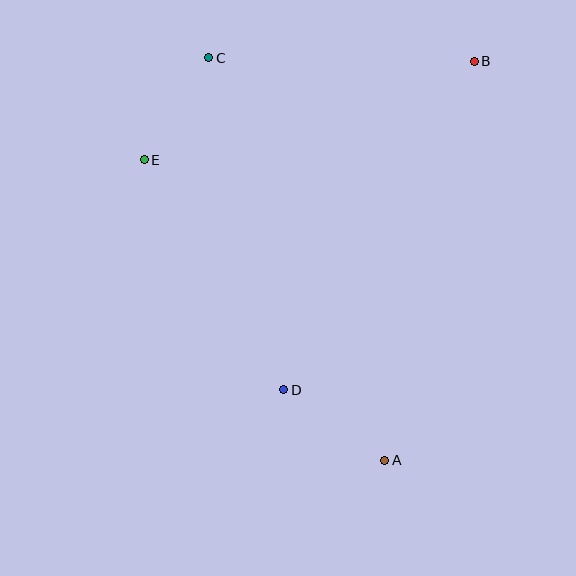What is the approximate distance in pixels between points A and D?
The distance between A and D is approximately 123 pixels.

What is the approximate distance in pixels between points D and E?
The distance between D and E is approximately 269 pixels.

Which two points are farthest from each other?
Points A and C are farthest from each other.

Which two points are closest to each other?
Points C and E are closest to each other.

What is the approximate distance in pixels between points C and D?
The distance between C and D is approximately 341 pixels.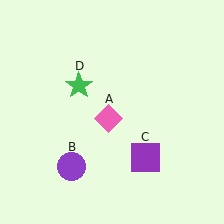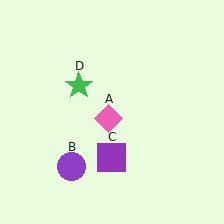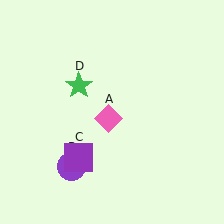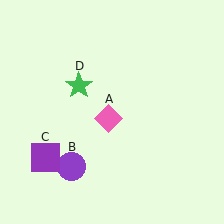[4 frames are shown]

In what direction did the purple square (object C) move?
The purple square (object C) moved left.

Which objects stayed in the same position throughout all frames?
Pink diamond (object A) and purple circle (object B) and green star (object D) remained stationary.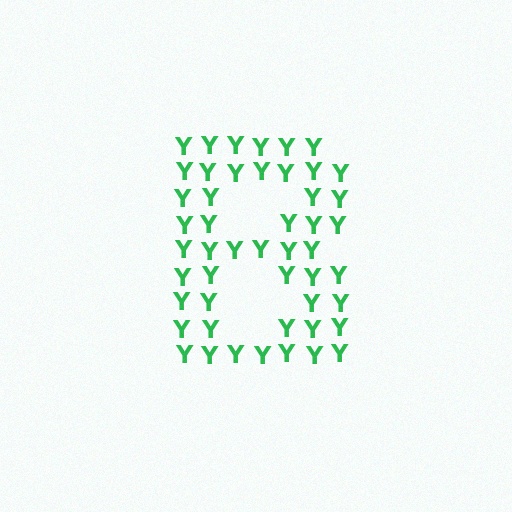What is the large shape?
The large shape is the letter B.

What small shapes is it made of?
It is made of small letter Y's.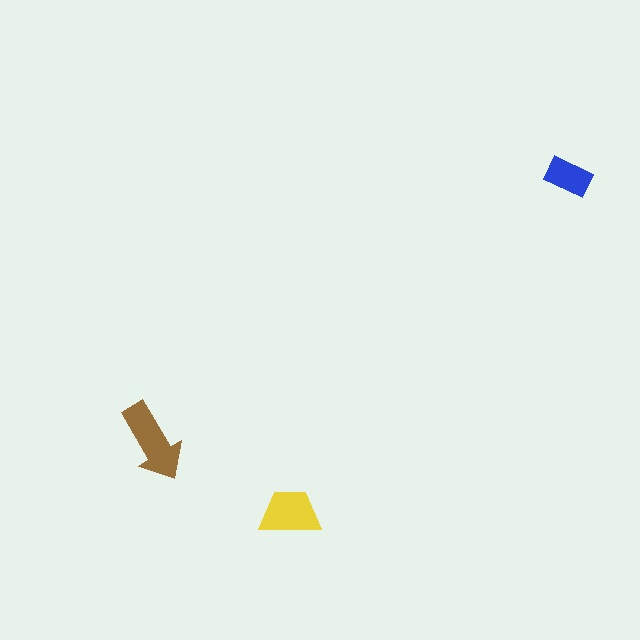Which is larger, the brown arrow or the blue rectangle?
The brown arrow.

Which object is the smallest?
The blue rectangle.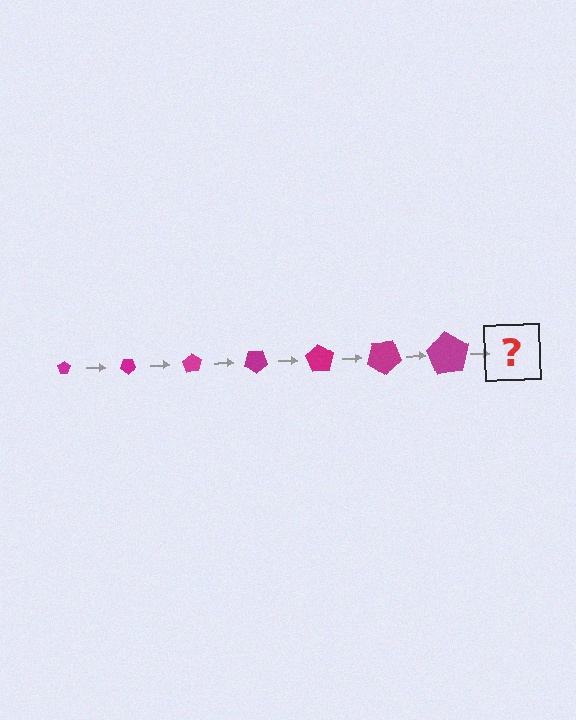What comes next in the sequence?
The next element should be a pentagon, larger than the previous one and rotated 245 degrees from the start.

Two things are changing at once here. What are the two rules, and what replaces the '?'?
The two rules are that the pentagon grows larger each step and it rotates 35 degrees each step. The '?' should be a pentagon, larger than the previous one and rotated 245 degrees from the start.